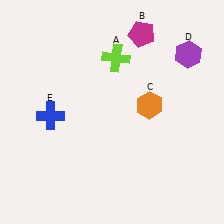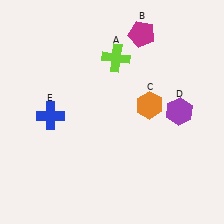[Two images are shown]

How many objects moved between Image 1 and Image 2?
1 object moved between the two images.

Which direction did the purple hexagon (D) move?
The purple hexagon (D) moved down.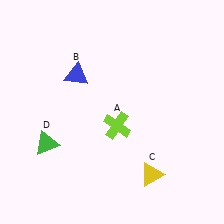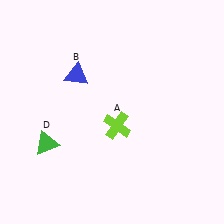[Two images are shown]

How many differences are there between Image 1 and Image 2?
There is 1 difference between the two images.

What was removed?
The yellow triangle (C) was removed in Image 2.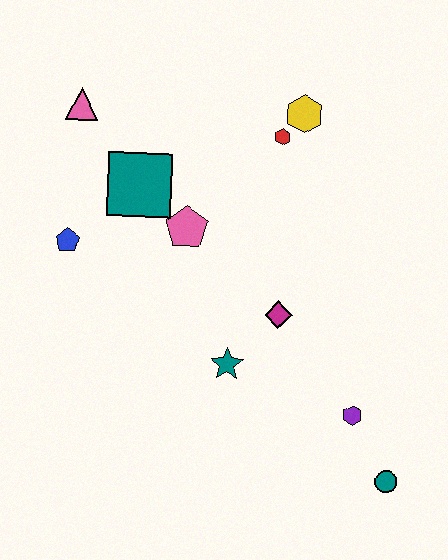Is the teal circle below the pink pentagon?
Yes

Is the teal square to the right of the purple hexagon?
No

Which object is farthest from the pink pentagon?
The teal circle is farthest from the pink pentagon.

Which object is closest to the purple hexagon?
The teal circle is closest to the purple hexagon.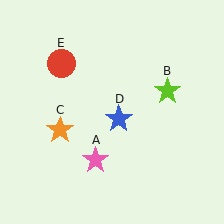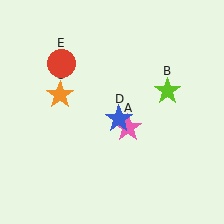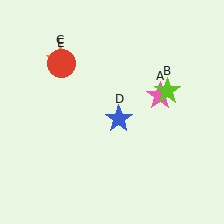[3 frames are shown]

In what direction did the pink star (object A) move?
The pink star (object A) moved up and to the right.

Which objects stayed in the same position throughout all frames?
Lime star (object B) and blue star (object D) and red circle (object E) remained stationary.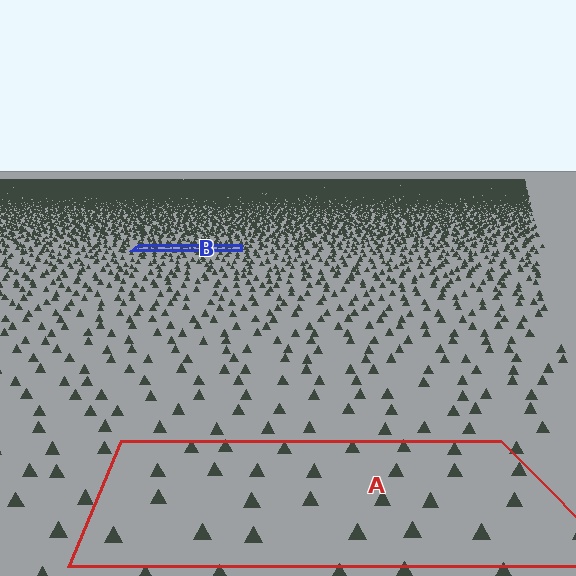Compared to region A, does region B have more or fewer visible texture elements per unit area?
Region B has more texture elements per unit area — they are packed more densely because it is farther away.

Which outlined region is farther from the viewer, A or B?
Region B is farther from the viewer — the texture elements inside it appear smaller and more densely packed.